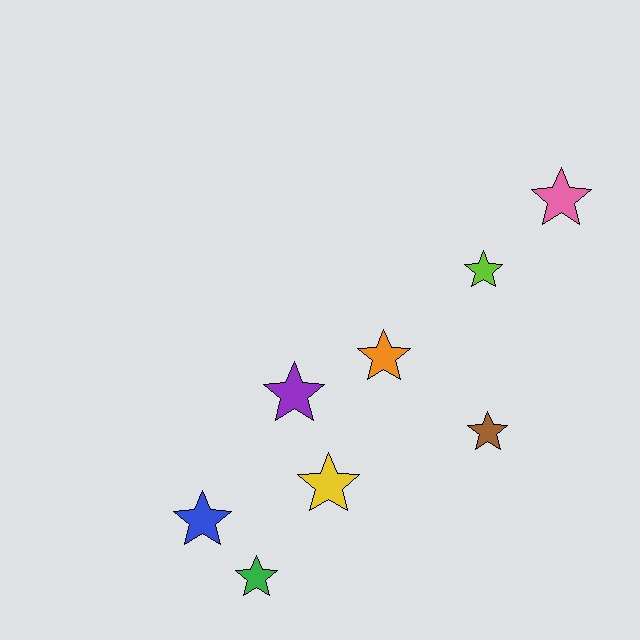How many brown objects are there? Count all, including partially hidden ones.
There is 1 brown object.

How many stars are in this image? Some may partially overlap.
There are 8 stars.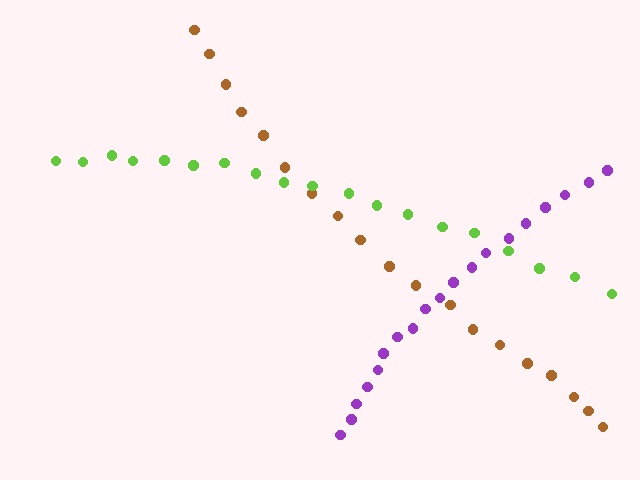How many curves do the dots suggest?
There are 3 distinct paths.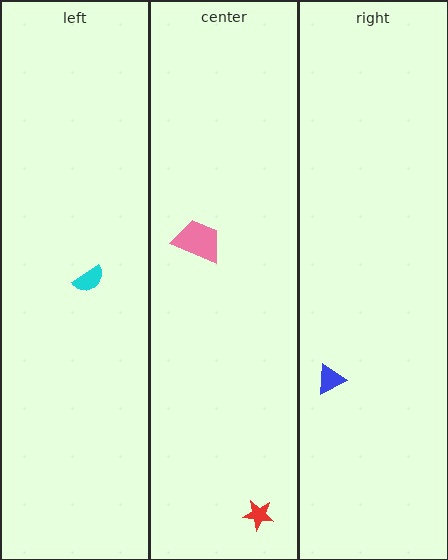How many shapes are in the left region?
1.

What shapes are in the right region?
The blue triangle.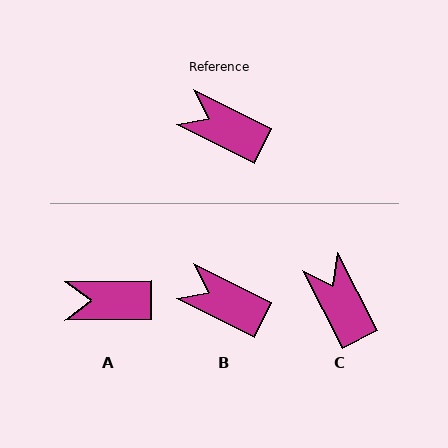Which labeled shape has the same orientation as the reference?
B.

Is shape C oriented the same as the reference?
No, it is off by about 36 degrees.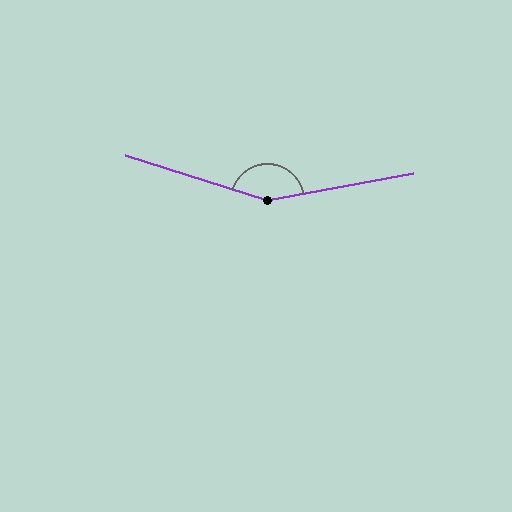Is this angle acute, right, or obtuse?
It is obtuse.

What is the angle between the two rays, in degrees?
Approximately 152 degrees.